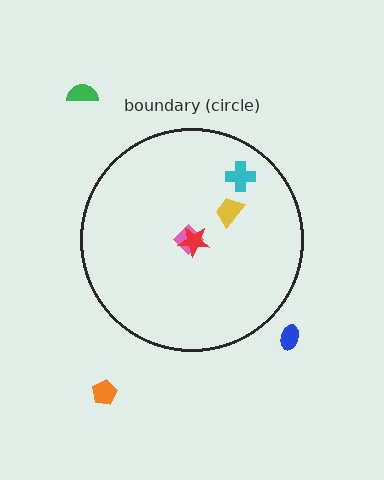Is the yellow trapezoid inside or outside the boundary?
Inside.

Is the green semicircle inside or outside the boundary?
Outside.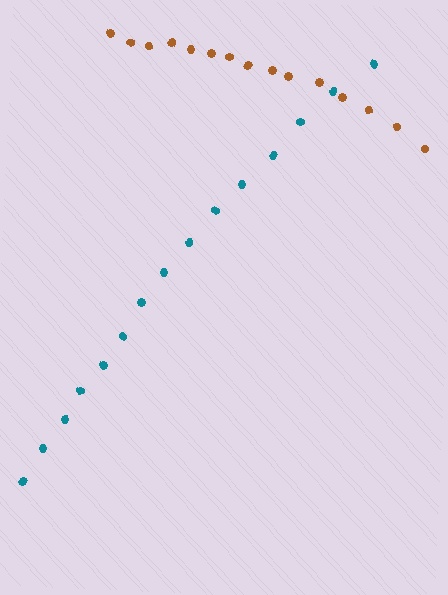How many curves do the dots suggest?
There are 2 distinct paths.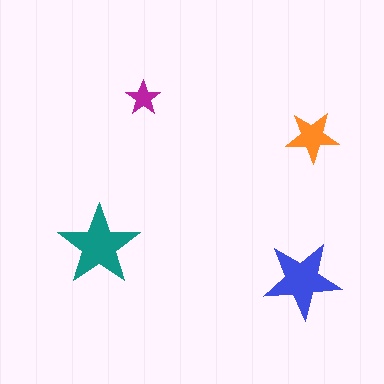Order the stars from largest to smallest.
the teal one, the blue one, the orange one, the magenta one.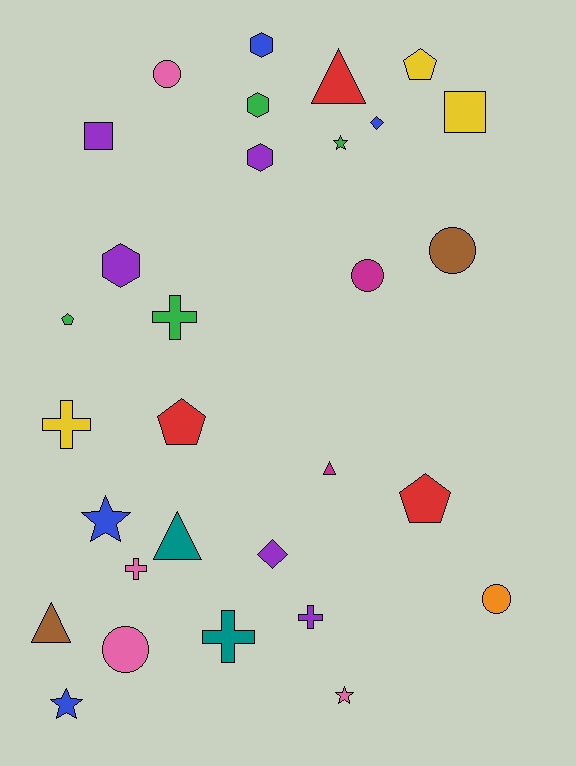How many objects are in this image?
There are 30 objects.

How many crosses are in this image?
There are 5 crosses.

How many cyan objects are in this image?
There are no cyan objects.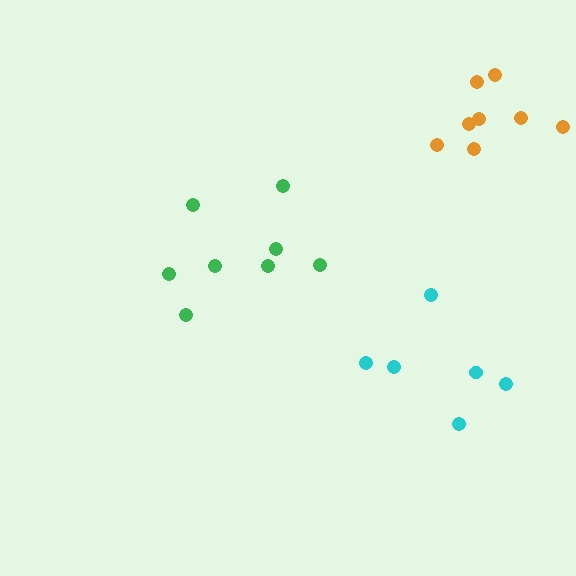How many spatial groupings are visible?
There are 3 spatial groupings.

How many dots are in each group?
Group 1: 8 dots, Group 2: 6 dots, Group 3: 8 dots (22 total).